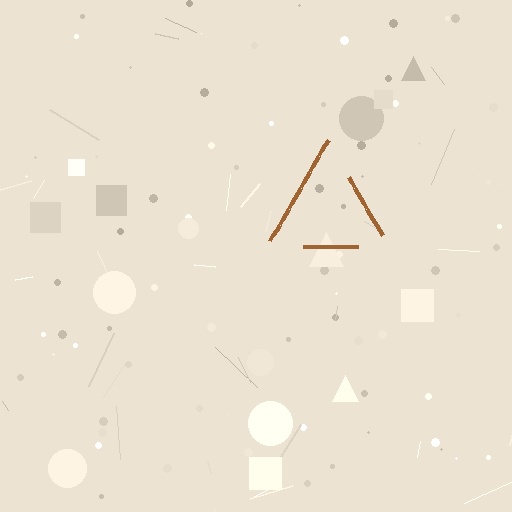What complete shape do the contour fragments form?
The contour fragments form a triangle.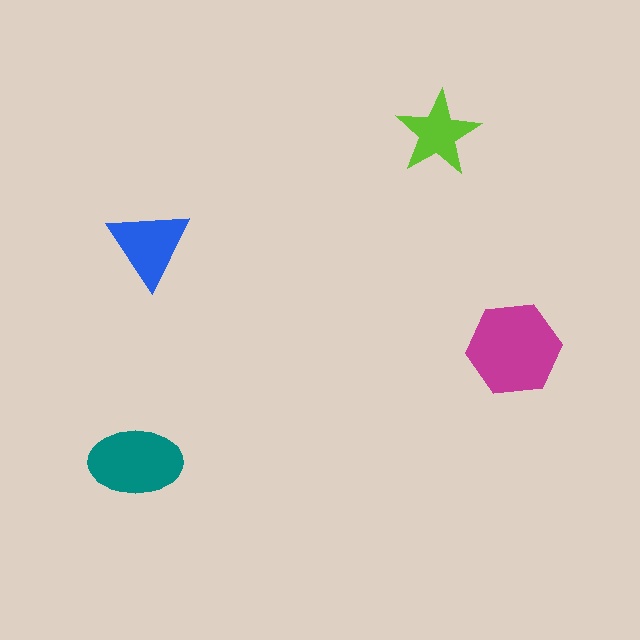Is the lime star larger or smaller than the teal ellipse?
Smaller.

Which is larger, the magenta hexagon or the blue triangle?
The magenta hexagon.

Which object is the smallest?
The lime star.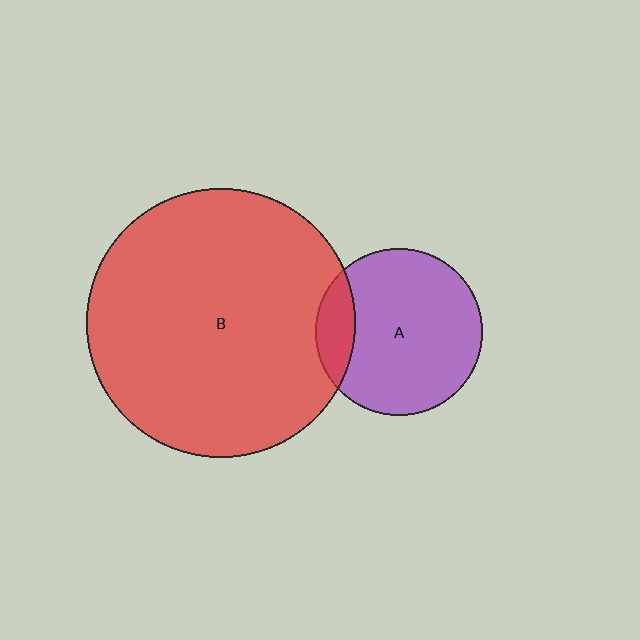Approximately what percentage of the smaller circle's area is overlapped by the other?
Approximately 15%.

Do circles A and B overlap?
Yes.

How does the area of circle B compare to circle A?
Approximately 2.6 times.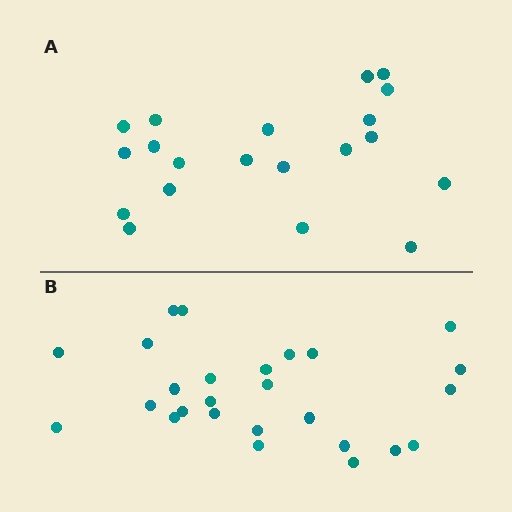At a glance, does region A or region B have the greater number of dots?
Region B (the bottom region) has more dots.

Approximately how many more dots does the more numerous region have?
Region B has about 6 more dots than region A.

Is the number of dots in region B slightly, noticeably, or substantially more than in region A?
Region B has noticeably more, but not dramatically so. The ratio is roughly 1.3 to 1.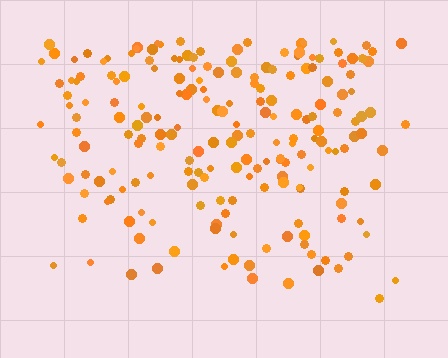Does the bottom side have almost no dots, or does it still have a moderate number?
Still a moderate number, just noticeably fewer than the top.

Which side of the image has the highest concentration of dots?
The top.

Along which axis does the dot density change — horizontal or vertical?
Vertical.